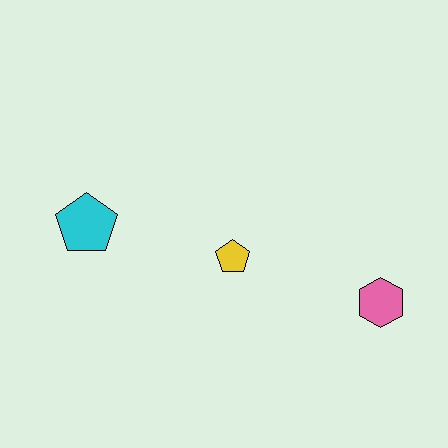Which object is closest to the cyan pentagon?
The yellow pentagon is closest to the cyan pentagon.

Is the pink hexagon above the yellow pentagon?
No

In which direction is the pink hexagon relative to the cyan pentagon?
The pink hexagon is to the right of the cyan pentagon.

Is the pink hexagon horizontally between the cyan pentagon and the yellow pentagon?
No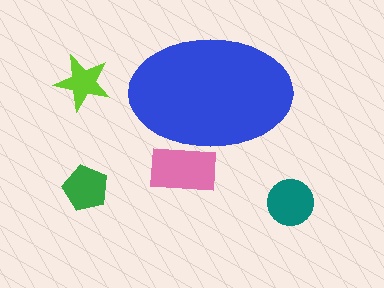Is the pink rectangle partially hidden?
Yes, the pink rectangle is partially hidden behind the blue ellipse.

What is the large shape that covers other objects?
A blue ellipse.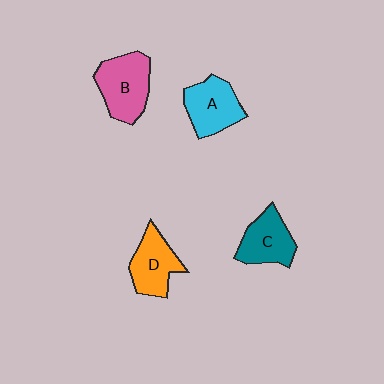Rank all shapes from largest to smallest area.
From largest to smallest: B (pink), A (cyan), D (orange), C (teal).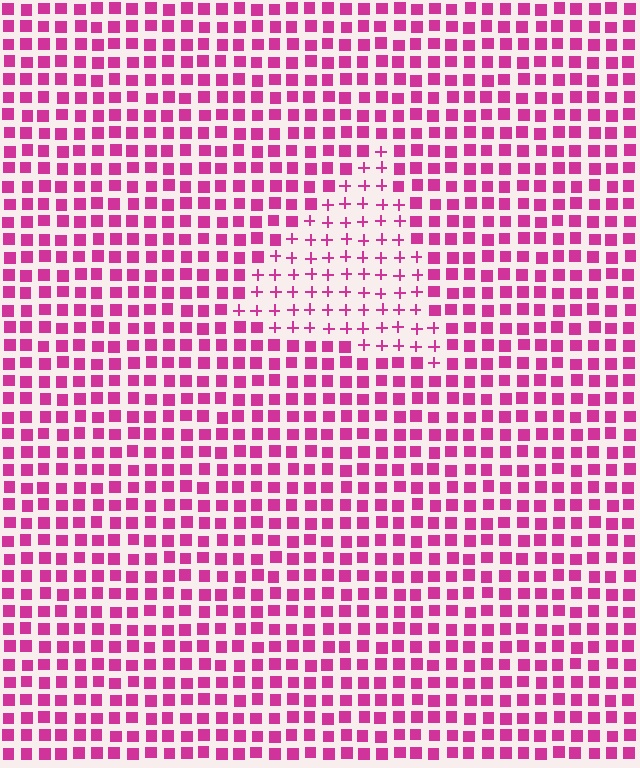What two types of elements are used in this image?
The image uses plus signs inside the triangle region and squares outside it.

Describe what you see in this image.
The image is filled with small magenta elements arranged in a uniform grid. A triangle-shaped region contains plus signs, while the surrounding area contains squares. The boundary is defined purely by the change in element shape.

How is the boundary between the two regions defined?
The boundary is defined by a change in element shape: plus signs inside vs. squares outside. All elements share the same color and spacing.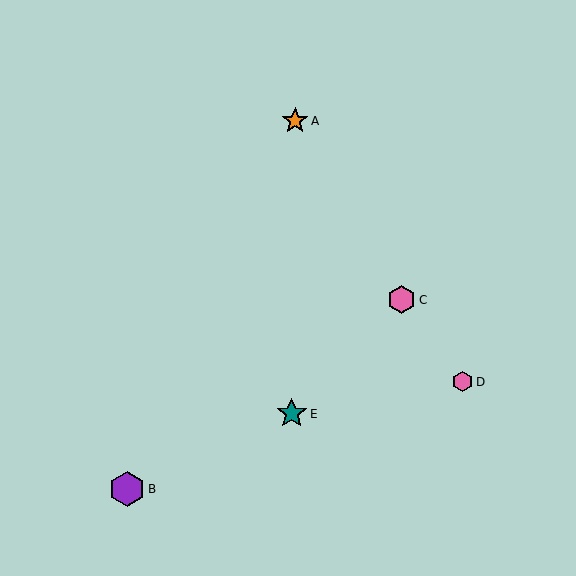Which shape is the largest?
The purple hexagon (labeled B) is the largest.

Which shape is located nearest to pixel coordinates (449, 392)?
The pink hexagon (labeled D) at (462, 382) is nearest to that location.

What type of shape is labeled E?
Shape E is a teal star.